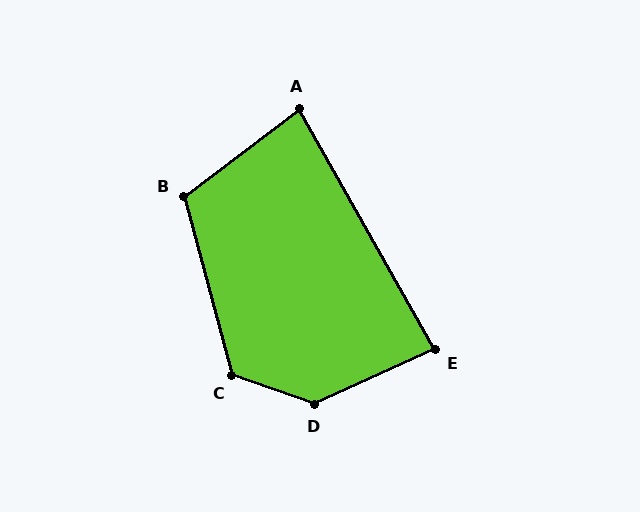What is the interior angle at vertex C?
Approximately 124 degrees (obtuse).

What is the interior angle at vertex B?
Approximately 112 degrees (obtuse).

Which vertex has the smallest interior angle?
A, at approximately 82 degrees.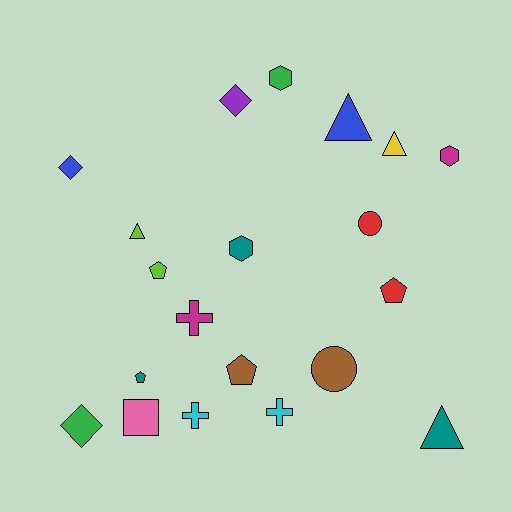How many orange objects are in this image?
There are no orange objects.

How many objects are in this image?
There are 20 objects.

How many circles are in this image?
There are 2 circles.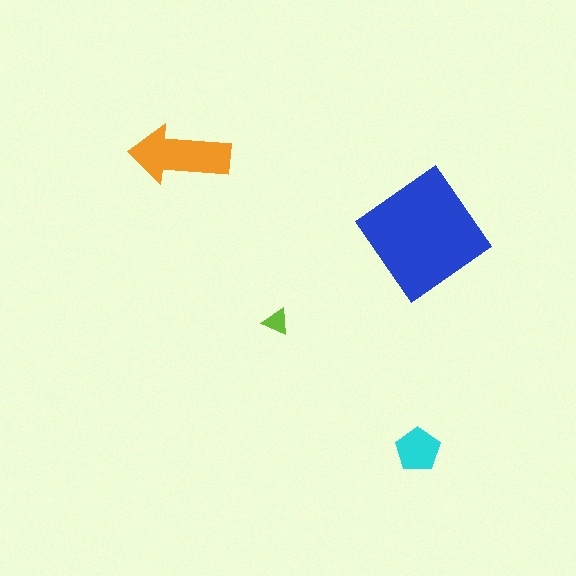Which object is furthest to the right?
The blue diamond is rightmost.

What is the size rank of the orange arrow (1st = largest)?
2nd.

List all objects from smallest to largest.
The lime triangle, the cyan pentagon, the orange arrow, the blue diamond.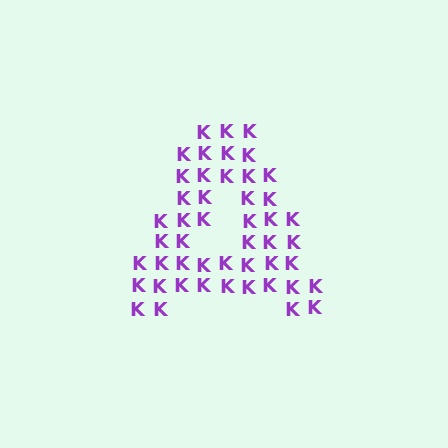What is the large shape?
The large shape is the letter A.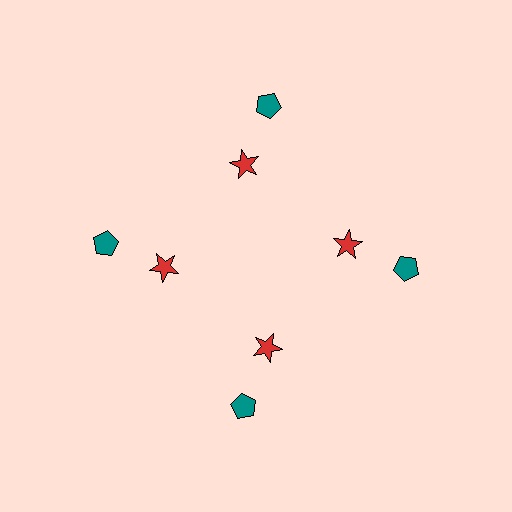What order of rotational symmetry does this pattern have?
This pattern has 4-fold rotational symmetry.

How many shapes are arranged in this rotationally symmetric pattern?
There are 8 shapes, arranged in 4 groups of 2.